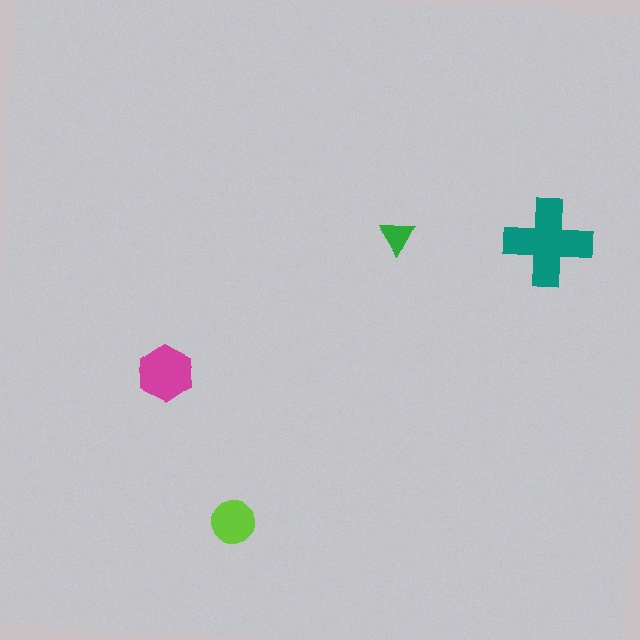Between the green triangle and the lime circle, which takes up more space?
The lime circle.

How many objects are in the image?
There are 4 objects in the image.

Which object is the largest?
The teal cross.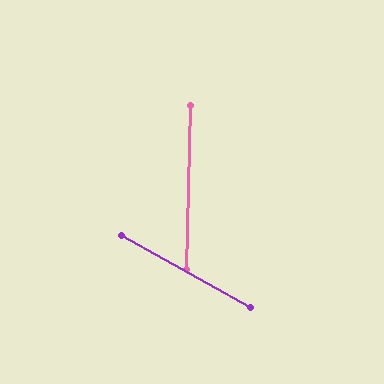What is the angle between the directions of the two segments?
Approximately 62 degrees.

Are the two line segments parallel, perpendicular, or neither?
Neither parallel nor perpendicular — they differ by about 62°.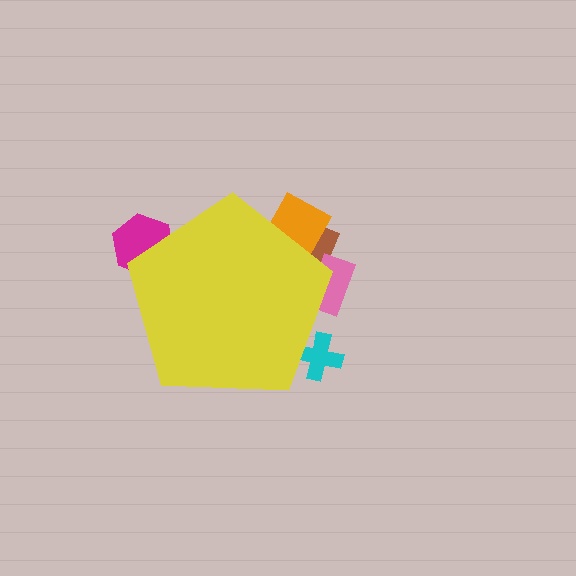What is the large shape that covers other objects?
A yellow pentagon.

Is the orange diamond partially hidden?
Yes, the orange diamond is partially hidden behind the yellow pentagon.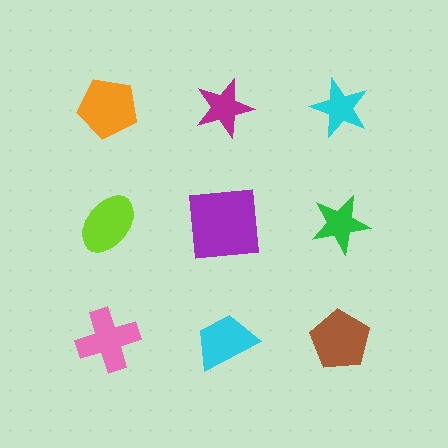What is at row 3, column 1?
A pink cross.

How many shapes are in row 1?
3 shapes.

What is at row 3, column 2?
A cyan trapezoid.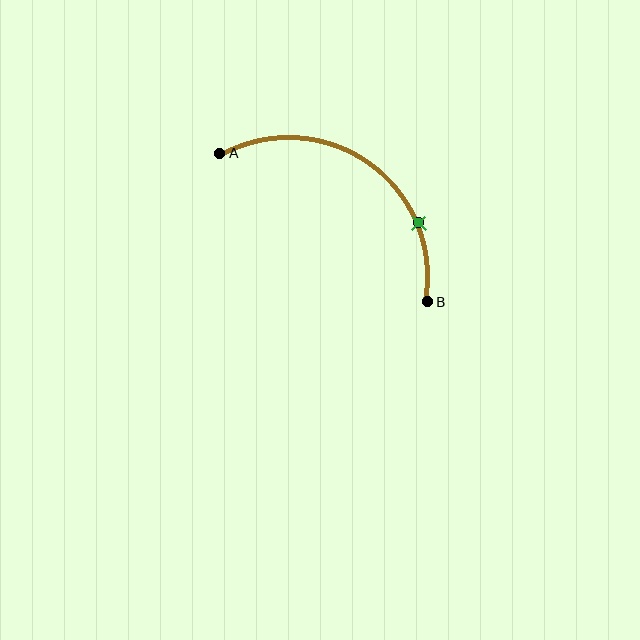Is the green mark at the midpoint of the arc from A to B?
No. The green mark lies on the arc but is closer to endpoint B. The arc midpoint would be at the point on the curve equidistant along the arc from both A and B.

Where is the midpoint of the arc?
The arc midpoint is the point on the curve farthest from the straight line joining A and B. It sits above and to the right of that line.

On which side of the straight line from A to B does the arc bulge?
The arc bulges above and to the right of the straight line connecting A and B.